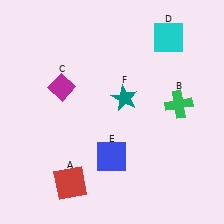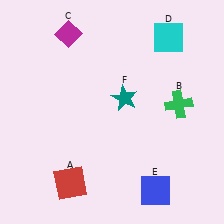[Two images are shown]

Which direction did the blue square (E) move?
The blue square (E) moved right.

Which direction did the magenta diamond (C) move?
The magenta diamond (C) moved up.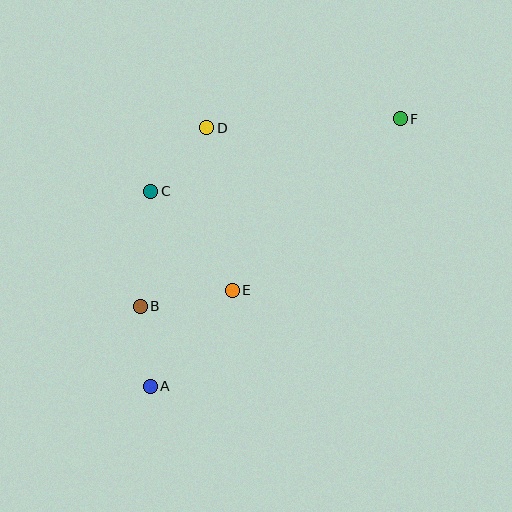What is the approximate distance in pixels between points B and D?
The distance between B and D is approximately 191 pixels.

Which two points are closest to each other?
Points A and B are closest to each other.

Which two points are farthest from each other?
Points A and F are farthest from each other.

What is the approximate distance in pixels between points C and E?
The distance between C and E is approximately 128 pixels.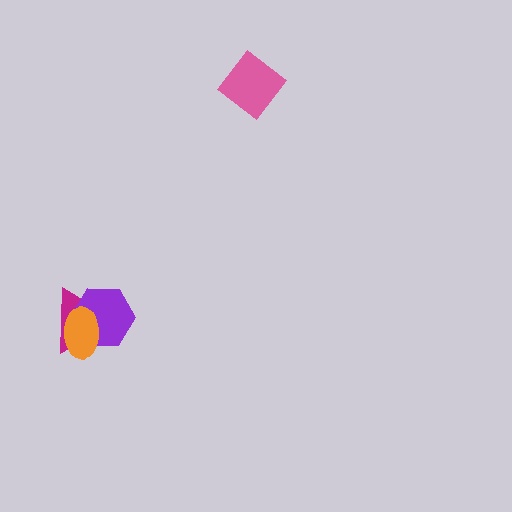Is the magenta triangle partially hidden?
Yes, it is partially covered by another shape.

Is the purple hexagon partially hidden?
Yes, it is partially covered by another shape.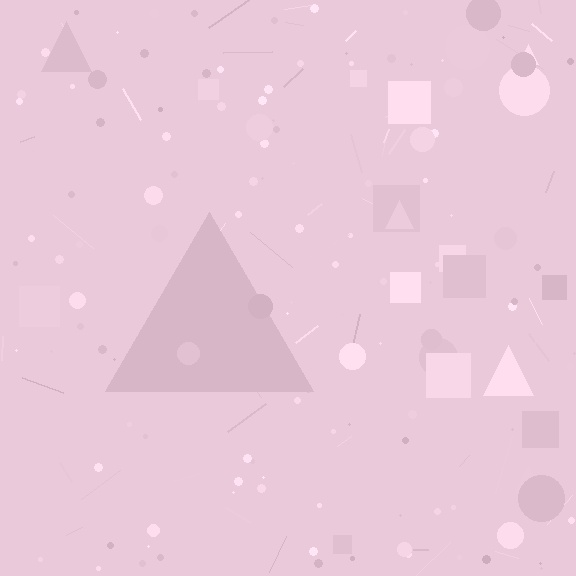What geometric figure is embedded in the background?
A triangle is embedded in the background.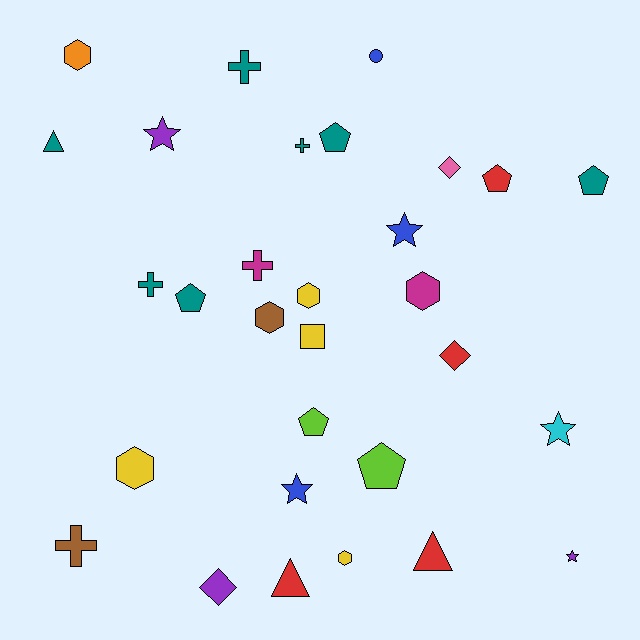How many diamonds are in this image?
There are 3 diamonds.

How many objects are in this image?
There are 30 objects.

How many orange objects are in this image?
There is 1 orange object.